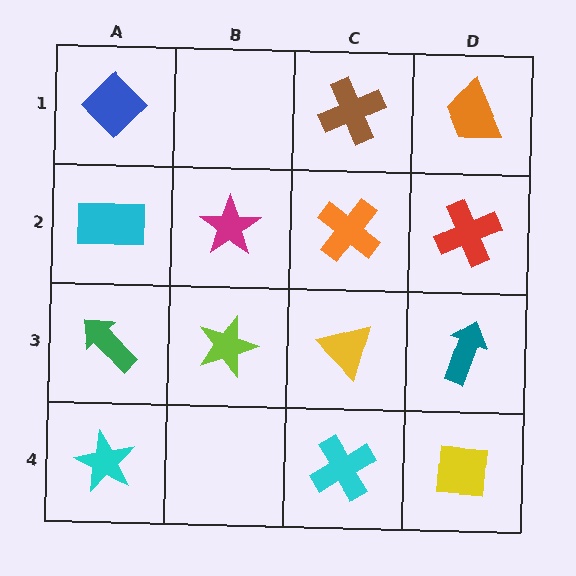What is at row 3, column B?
A lime star.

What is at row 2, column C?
An orange cross.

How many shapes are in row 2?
4 shapes.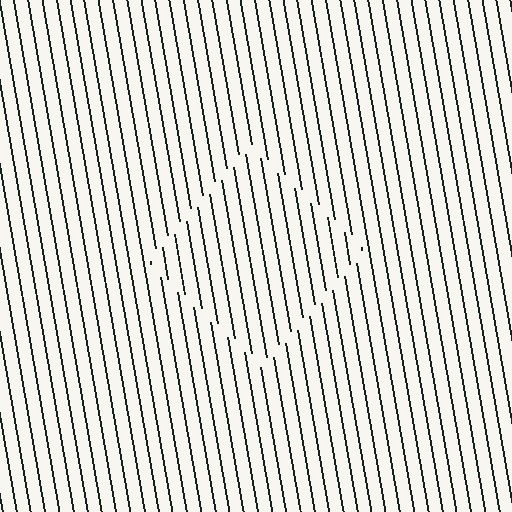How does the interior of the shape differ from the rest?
The interior of the shape contains the same grating, shifted by half a period — the contour is defined by the phase discontinuity where line-ends from the inner and outer gratings abut.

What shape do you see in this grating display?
An illusory square. The interior of the shape contains the same grating, shifted by half a period — the contour is defined by the phase discontinuity where line-ends from the inner and outer gratings abut.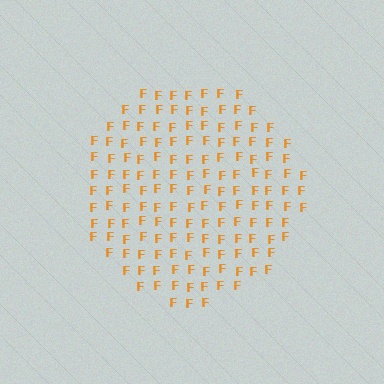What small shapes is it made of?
It is made of small letter F's.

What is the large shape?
The large shape is a circle.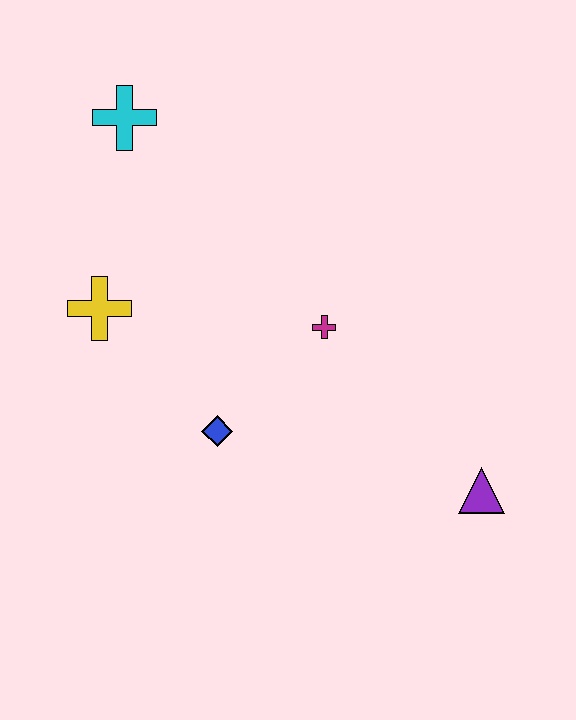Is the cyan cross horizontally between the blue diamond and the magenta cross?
No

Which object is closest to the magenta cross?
The blue diamond is closest to the magenta cross.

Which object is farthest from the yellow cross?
The purple triangle is farthest from the yellow cross.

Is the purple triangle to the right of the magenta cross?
Yes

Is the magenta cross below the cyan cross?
Yes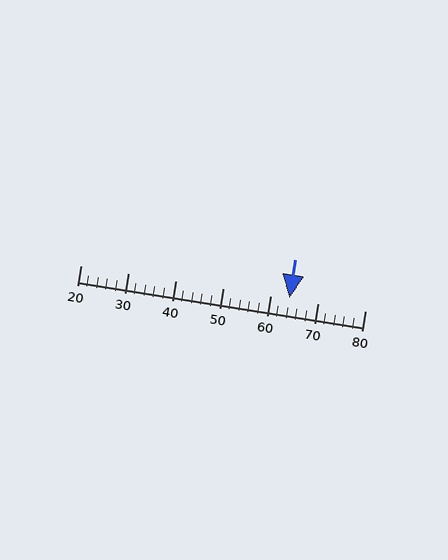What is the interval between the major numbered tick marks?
The major tick marks are spaced 10 units apart.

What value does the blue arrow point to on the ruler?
The blue arrow points to approximately 64.